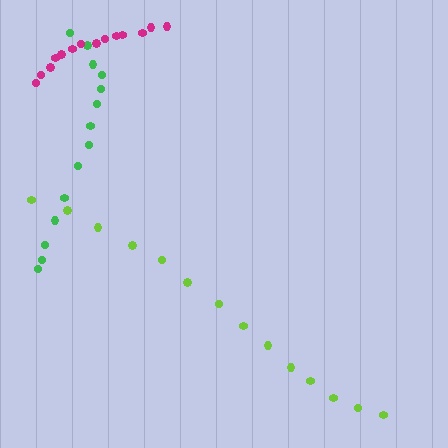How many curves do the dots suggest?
There are 3 distinct paths.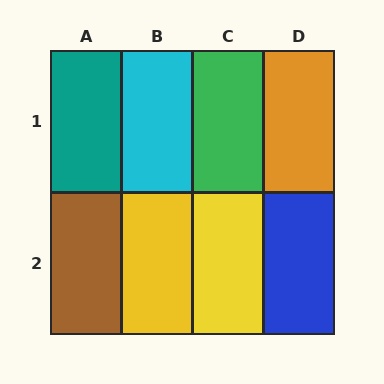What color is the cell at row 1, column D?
Orange.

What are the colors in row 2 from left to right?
Brown, yellow, yellow, blue.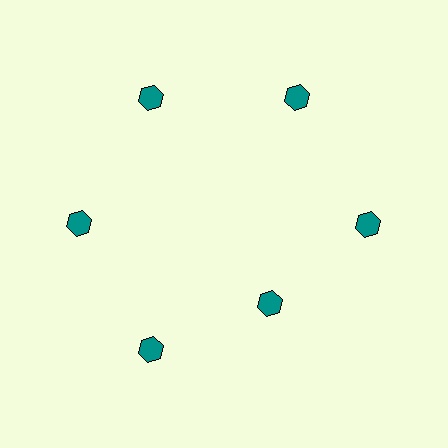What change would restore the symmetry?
The symmetry would be restored by moving it outward, back onto the ring so that all 6 hexagons sit at equal angles and equal distance from the center.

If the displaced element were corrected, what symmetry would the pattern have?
It would have 6-fold rotational symmetry — the pattern would map onto itself every 60 degrees.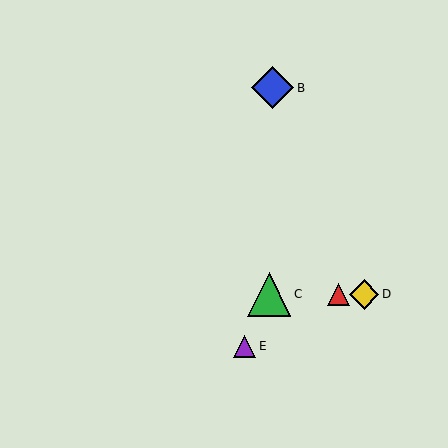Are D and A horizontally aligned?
Yes, both are at y≈294.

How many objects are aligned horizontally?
3 objects (A, C, D) are aligned horizontally.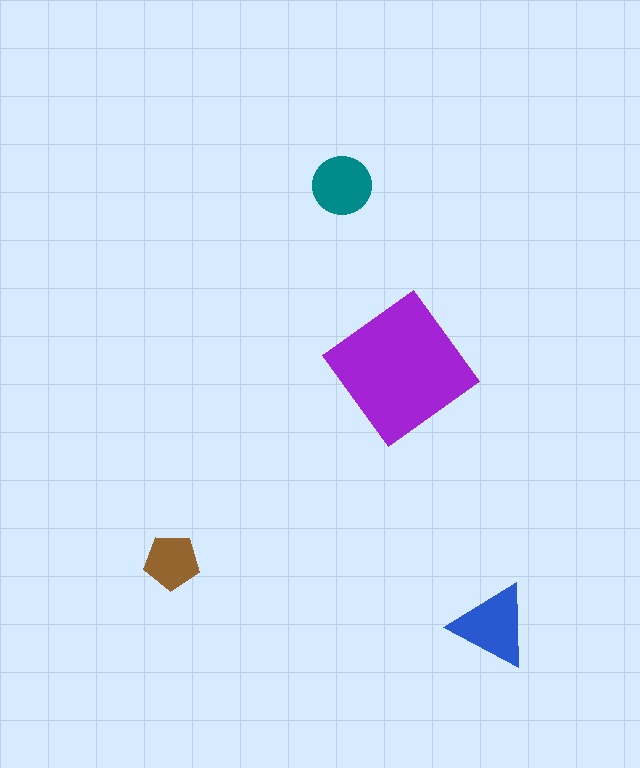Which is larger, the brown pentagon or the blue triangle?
The blue triangle.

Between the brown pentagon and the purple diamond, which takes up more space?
The purple diamond.